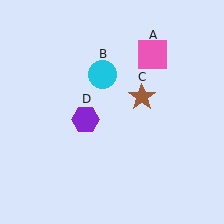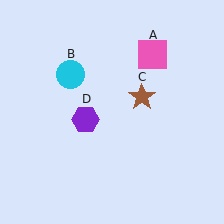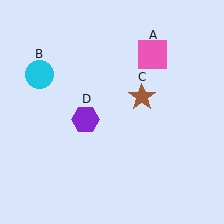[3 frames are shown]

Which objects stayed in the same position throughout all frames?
Pink square (object A) and brown star (object C) and purple hexagon (object D) remained stationary.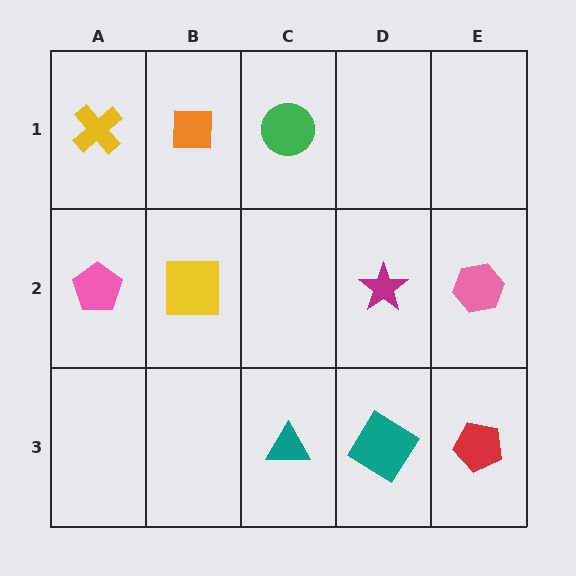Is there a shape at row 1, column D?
No, that cell is empty.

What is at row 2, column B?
A yellow square.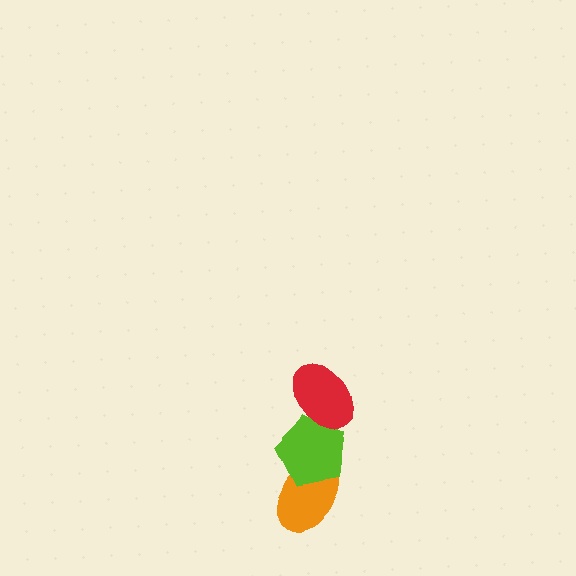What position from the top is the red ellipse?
The red ellipse is 1st from the top.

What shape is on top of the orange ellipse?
The lime pentagon is on top of the orange ellipse.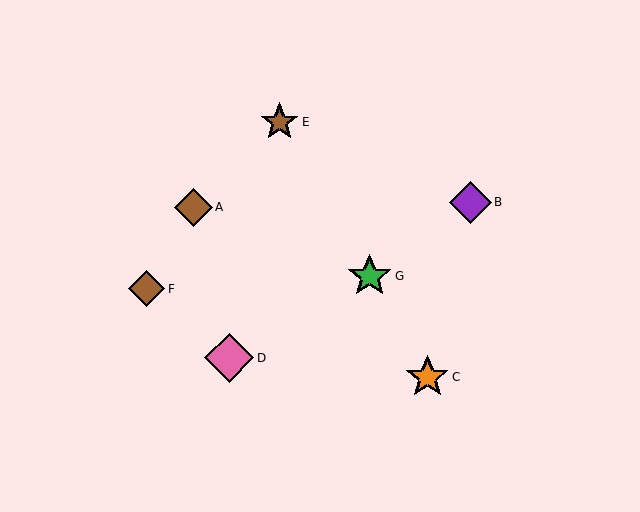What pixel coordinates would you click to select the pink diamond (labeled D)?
Click at (229, 358) to select the pink diamond D.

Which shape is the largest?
The pink diamond (labeled D) is the largest.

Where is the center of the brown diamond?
The center of the brown diamond is at (193, 207).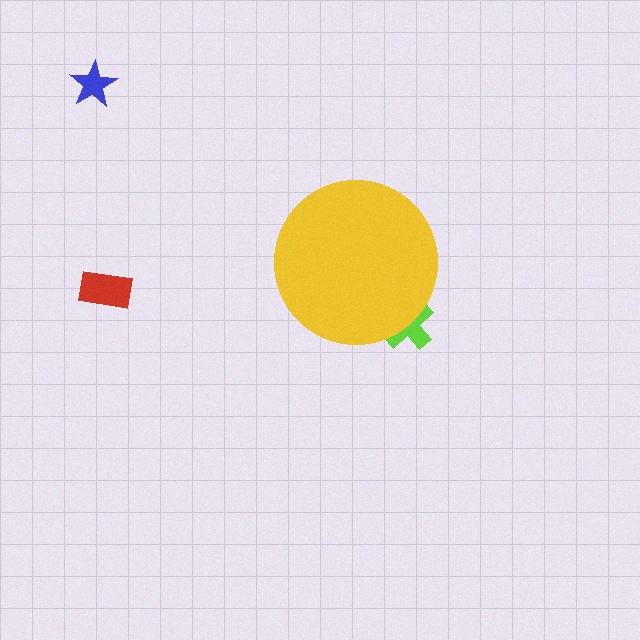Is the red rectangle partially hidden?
No, the red rectangle is fully visible.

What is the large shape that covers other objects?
A yellow circle.